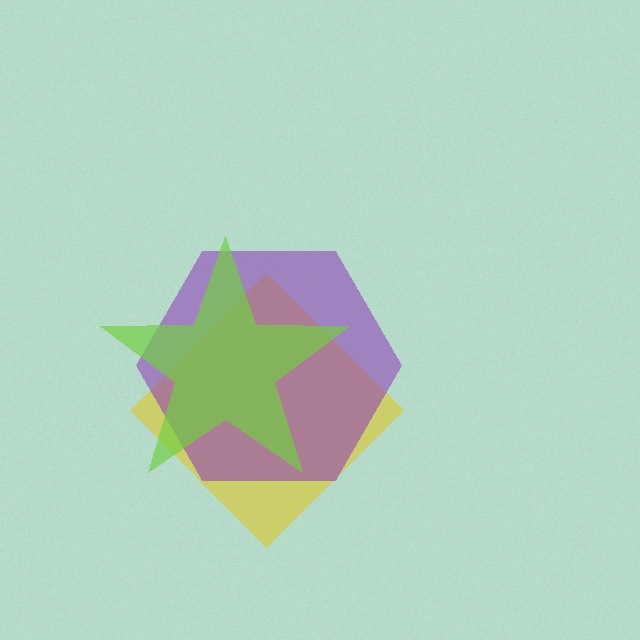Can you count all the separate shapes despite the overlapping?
Yes, there are 3 separate shapes.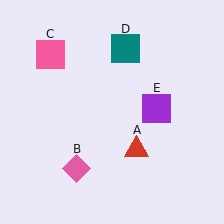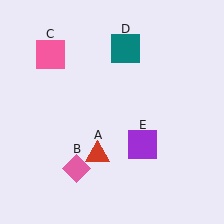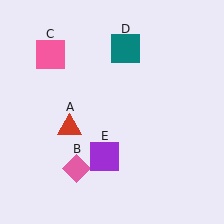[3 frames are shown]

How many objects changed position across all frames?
2 objects changed position: red triangle (object A), purple square (object E).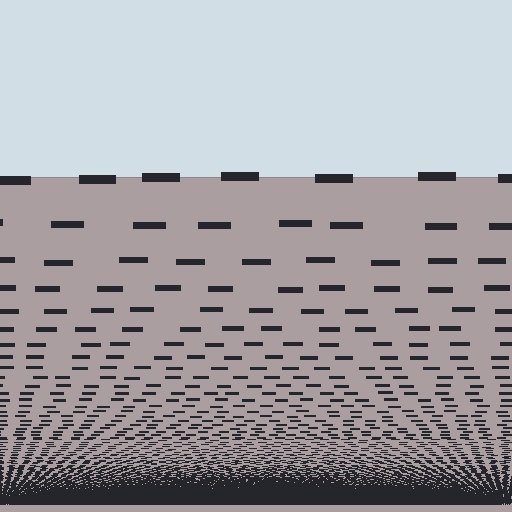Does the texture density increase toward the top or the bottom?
Density increases toward the bottom.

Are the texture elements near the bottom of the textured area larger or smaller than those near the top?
Smaller. The gradient is inverted — elements near the bottom are smaller and denser.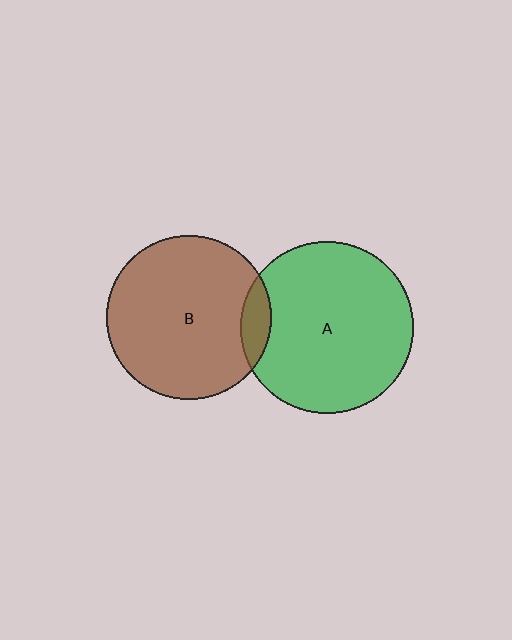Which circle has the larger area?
Circle A (green).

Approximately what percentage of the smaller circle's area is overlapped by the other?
Approximately 10%.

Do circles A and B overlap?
Yes.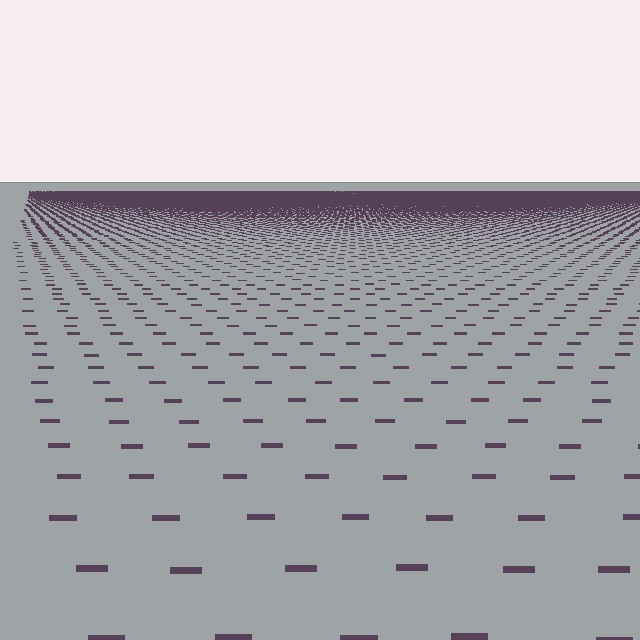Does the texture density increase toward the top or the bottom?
Density increases toward the top.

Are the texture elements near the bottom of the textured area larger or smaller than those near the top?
Larger. Near the bottom, elements are closer to the viewer and appear at a bigger on-screen size.